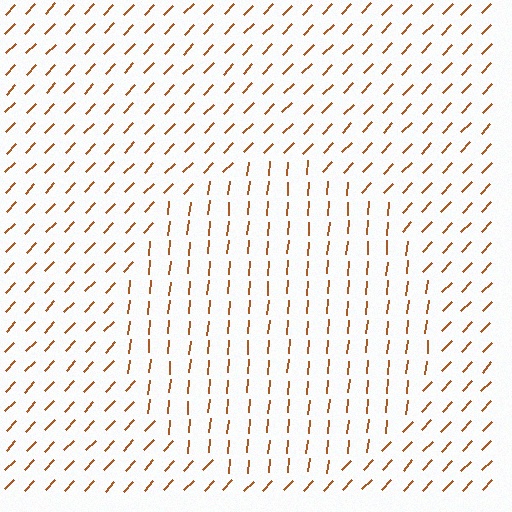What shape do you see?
I see a circle.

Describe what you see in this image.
The image is filled with small brown line segments. A circle region in the image has lines oriented differently from the surrounding lines, creating a visible texture boundary.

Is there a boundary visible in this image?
Yes, there is a texture boundary formed by a change in line orientation.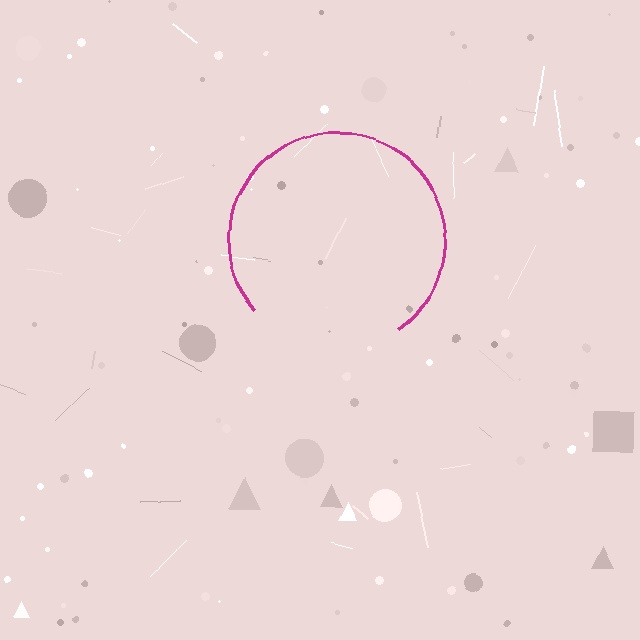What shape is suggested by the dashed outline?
The dashed outline suggests a circle.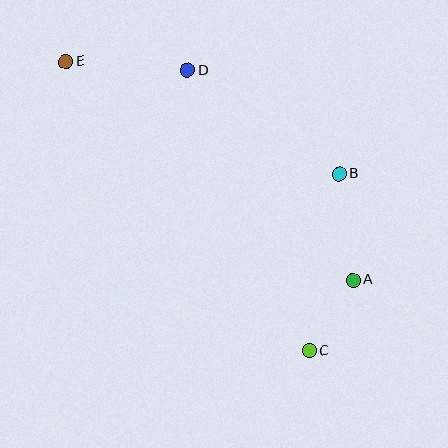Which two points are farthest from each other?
Points C and E are farthest from each other.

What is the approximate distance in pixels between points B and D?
The distance between B and D is approximately 184 pixels.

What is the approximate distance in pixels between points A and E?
The distance between A and E is approximately 361 pixels.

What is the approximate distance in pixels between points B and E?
The distance between B and E is approximately 296 pixels.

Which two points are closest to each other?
Points A and C are closest to each other.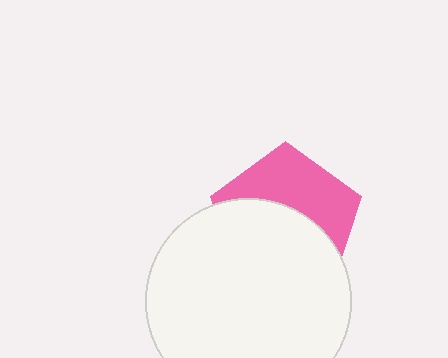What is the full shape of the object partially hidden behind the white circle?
The partially hidden object is a pink pentagon.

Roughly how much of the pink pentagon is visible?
A small part of it is visible (roughly 44%).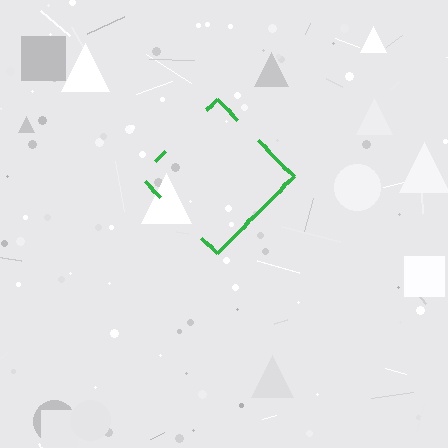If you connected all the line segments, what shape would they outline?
They would outline a diamond.